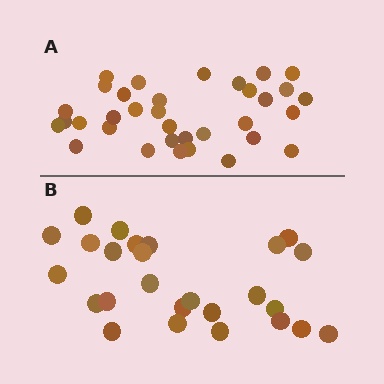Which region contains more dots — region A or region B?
Region A (the top region) has more dots.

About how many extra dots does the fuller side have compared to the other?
Region A has roughly 8 or so more dots than region B.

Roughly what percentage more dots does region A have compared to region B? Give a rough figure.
About 30% more.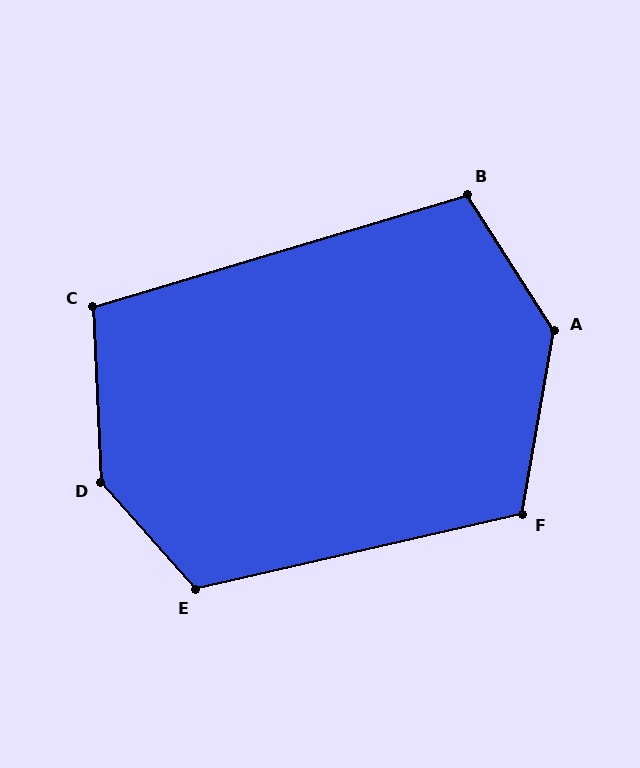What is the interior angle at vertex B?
Approximately 106 degrees (obtuse).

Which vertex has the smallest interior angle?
C, at approximately 104 degrees.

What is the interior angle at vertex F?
Approximately 113 degrees (obtuse).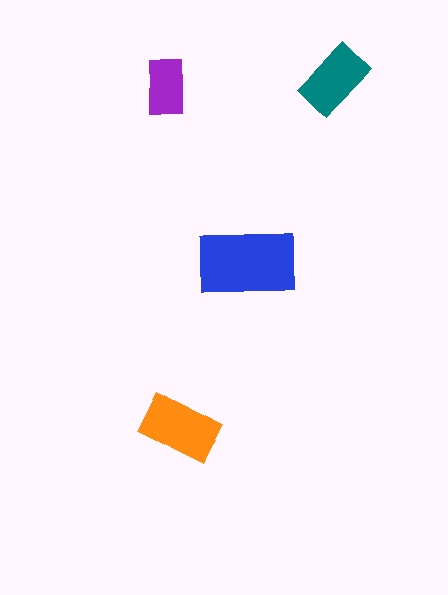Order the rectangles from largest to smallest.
the blue one, the orange one, the teal one, the purple one.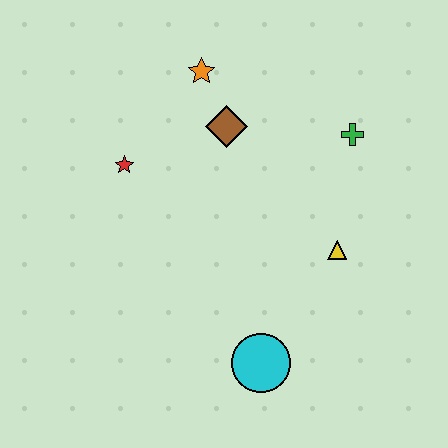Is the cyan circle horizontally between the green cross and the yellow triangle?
No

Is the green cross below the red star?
No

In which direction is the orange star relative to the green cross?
The orange star is to the left of the green cross.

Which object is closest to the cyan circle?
The yellow triangle is closest to the cyan circle.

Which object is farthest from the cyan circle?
The orange star is farthest from the cyan circle.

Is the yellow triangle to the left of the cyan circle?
No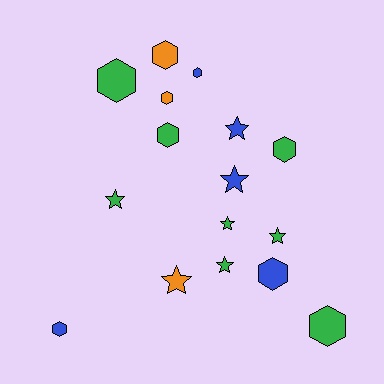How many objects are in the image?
There are 16 objects.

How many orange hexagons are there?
There are 2 orange hexagons.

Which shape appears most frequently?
Hexagon, with 9 objects.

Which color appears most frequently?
Green, with 8 objects.